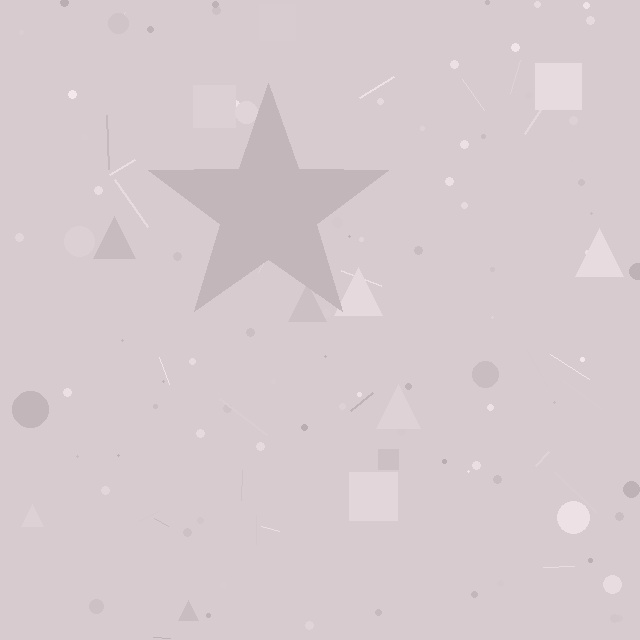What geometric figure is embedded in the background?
A star is embedded in the background.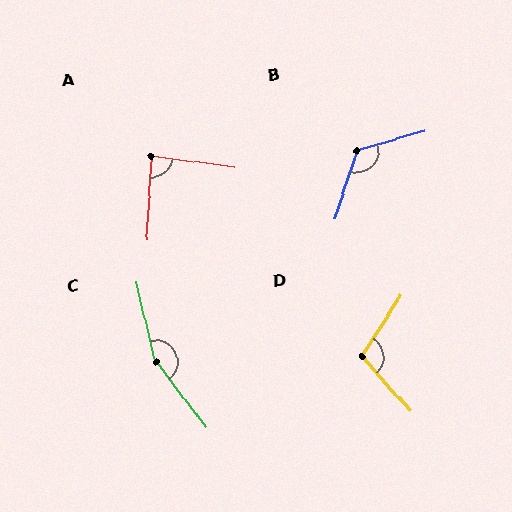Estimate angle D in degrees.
Approximately 105 degrees.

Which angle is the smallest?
A, at approximately 86 degrees.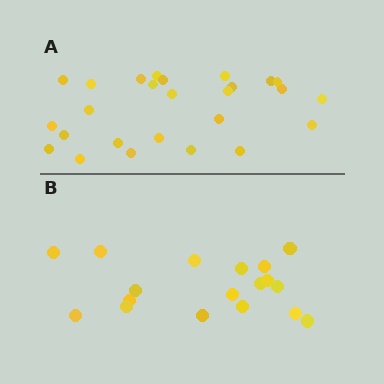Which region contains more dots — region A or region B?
Region A (the top region) has more dots.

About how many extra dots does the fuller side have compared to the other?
Region A has roughly 8 or so more dots than region B.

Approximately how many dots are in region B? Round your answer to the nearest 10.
About 20 dots. (The exact count is 18, which rounds to 20.)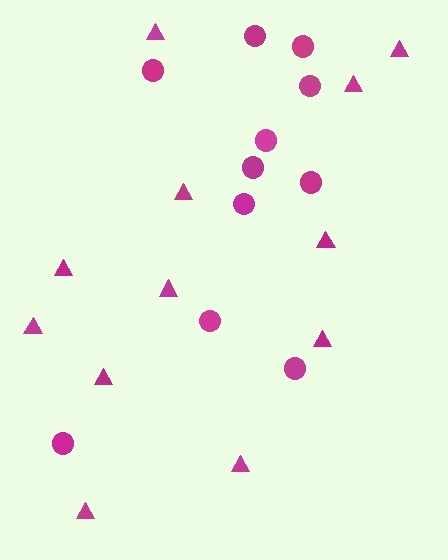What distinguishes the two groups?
There are 2 groups: one group of circles (11) and one group of triangles (12).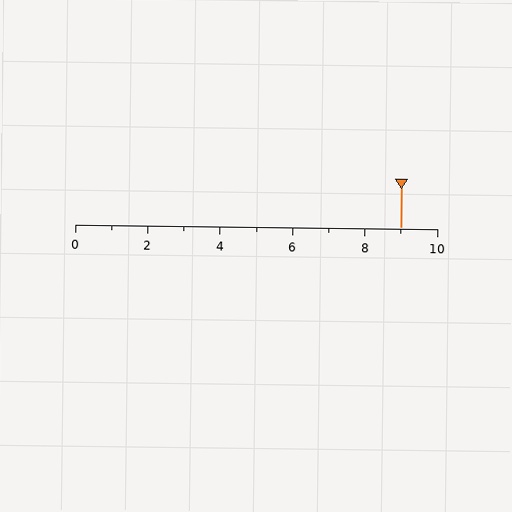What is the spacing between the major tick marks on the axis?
The major ticks are spaced 2 apart.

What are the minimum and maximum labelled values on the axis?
The axis runs from 0 to 10.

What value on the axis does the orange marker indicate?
The marker indicates approximately 9.